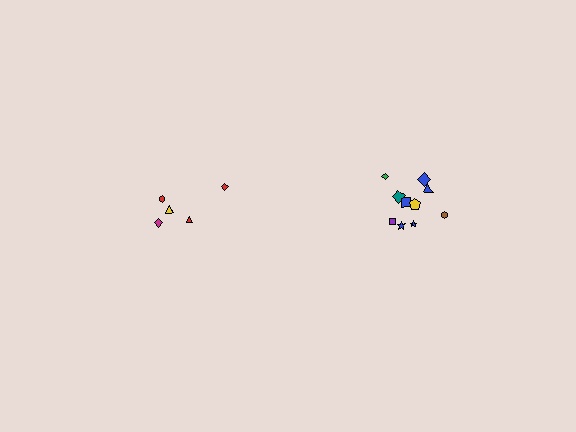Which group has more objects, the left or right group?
The right group.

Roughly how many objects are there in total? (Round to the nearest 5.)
Roughly 15 objects in total.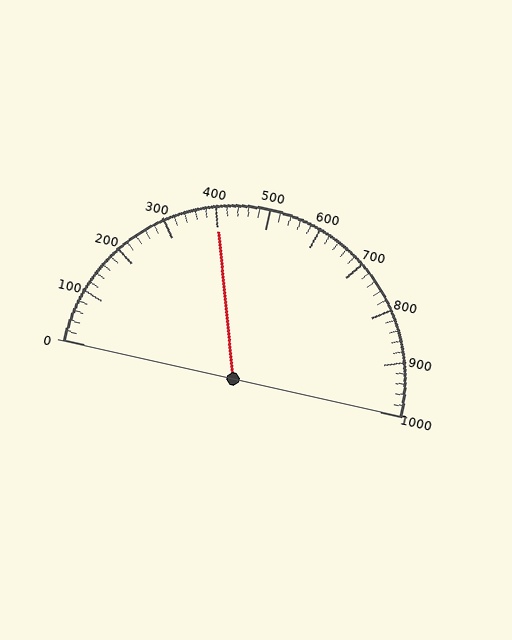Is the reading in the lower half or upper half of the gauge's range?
The reading is in the lower half of the range (0 to 1000).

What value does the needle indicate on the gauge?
The needle indicates approximately 400.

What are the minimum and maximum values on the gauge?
The gauge ranges from 0 to 1000.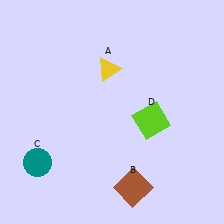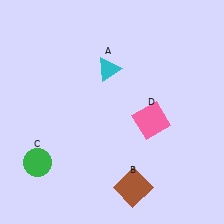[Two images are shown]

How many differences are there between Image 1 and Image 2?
There are 3 differences between the two images.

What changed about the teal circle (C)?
In Image 1, C is teal. In Image 2, it changed to green.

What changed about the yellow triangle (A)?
In Image 1, A is yellow. In Image 2, it changed to cyan.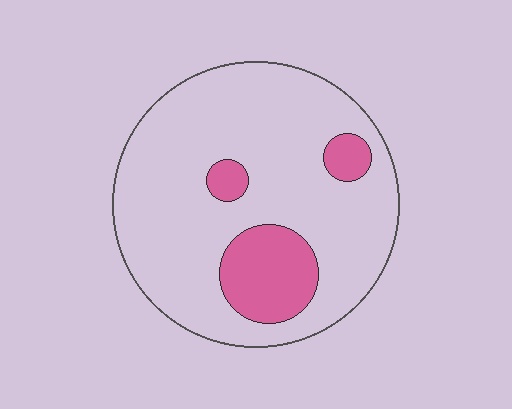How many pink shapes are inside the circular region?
3.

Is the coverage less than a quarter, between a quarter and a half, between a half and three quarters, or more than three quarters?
Less than a quarter.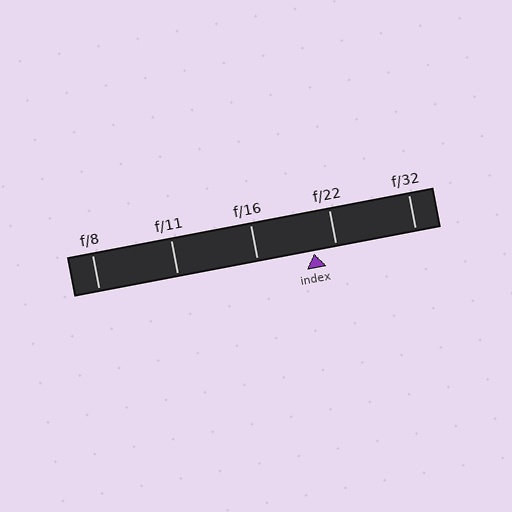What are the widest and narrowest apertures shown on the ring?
The widest aperture shown is f/8 and the narrowest is f/32.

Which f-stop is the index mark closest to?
The index mark is closest to f/22.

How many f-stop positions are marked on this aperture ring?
There are 5 f-stop positions marked.